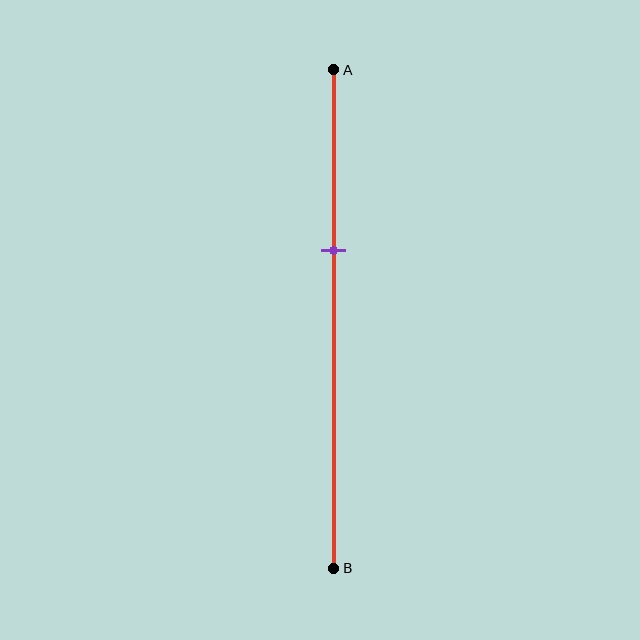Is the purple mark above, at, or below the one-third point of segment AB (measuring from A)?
The purple mark is approximately at the one-third point of segment AB.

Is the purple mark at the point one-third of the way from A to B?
Yes, the mark is approximately at the one-third point.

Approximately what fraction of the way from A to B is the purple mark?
The purple mark is approximately 35% of the way from A to B.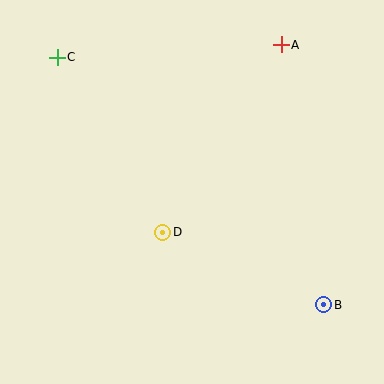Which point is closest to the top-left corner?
Point C is closest to the top-left corner.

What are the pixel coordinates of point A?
Point A is at (281, 45).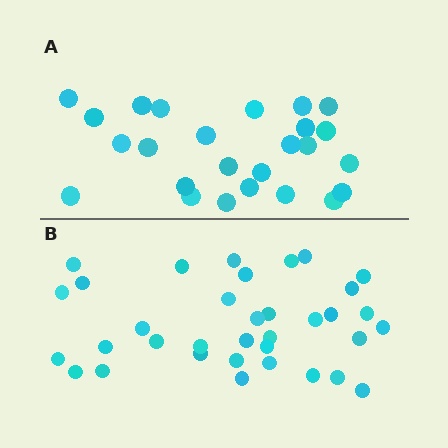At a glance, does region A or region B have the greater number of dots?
Region B (the bottom region) has more dots.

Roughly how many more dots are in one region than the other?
Region B has roughly 10 or so more dots than region A.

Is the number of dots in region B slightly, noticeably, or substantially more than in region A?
Region B has noticeably more, but not dramatically so. The ratio is roughly 1.4 to 1.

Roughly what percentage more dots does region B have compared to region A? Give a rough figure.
About 40% more.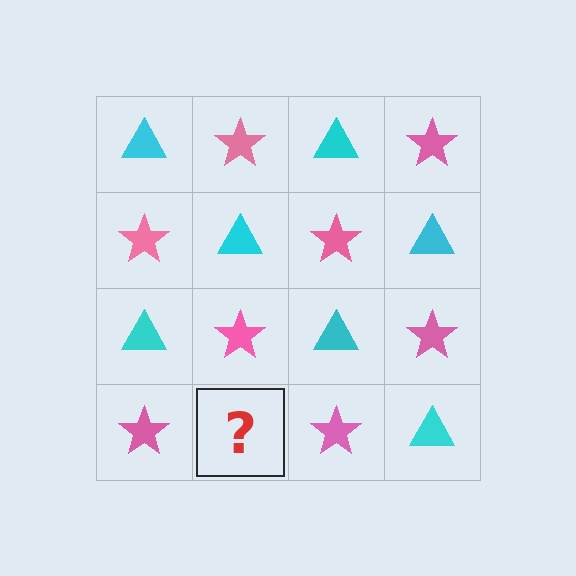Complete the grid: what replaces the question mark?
The question mark should be replaced with a cyan triangle.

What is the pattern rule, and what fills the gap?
The rule is that it alternates cyan triangle and pink star in a checkerboard pattern. The gap should be filled with a cyan triangle.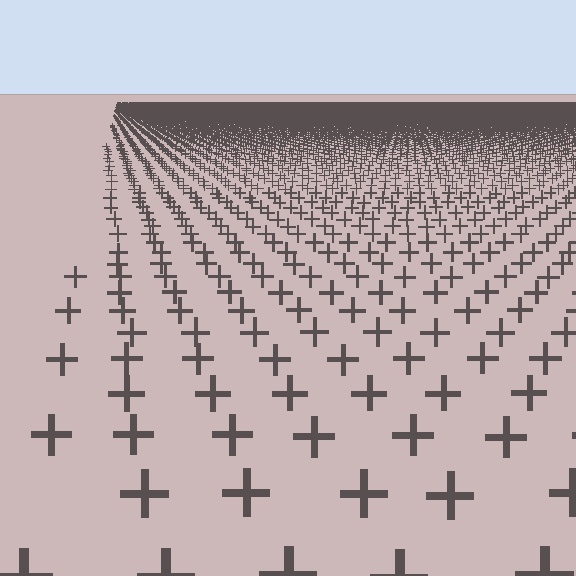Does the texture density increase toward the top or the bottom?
Density increases toward the top.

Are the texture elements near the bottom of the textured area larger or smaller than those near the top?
Larger. Near the bottom, elements are closer to the viewer and appear at a bigger on-screen size.